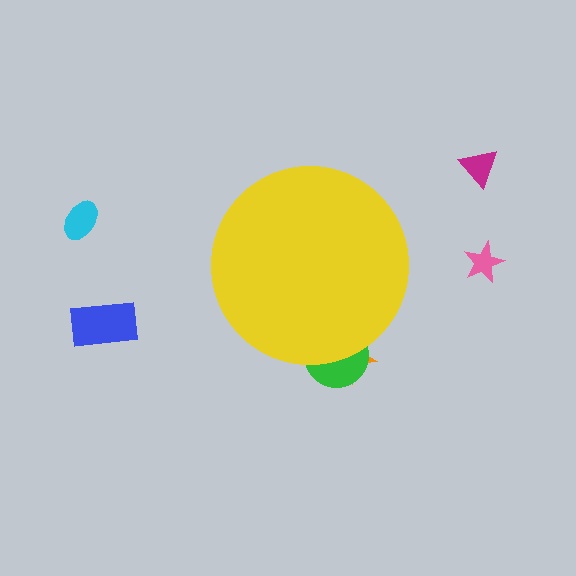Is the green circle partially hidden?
Yes, the green circle is partially hidden behind the yellow circle.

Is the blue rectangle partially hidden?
No, the blue rectangle is fully visible.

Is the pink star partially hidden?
No, the pink star is fully visible.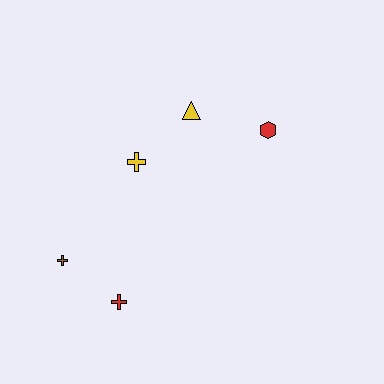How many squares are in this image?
There are no squares.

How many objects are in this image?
There are 5 objects.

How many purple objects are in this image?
There are no purple objects.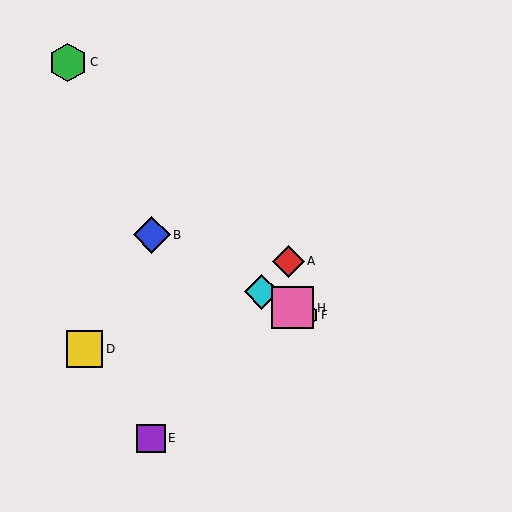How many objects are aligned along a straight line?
4 objects (B, F, G, H) are aligned along a straight line.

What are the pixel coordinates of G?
Object G is at (262, 292).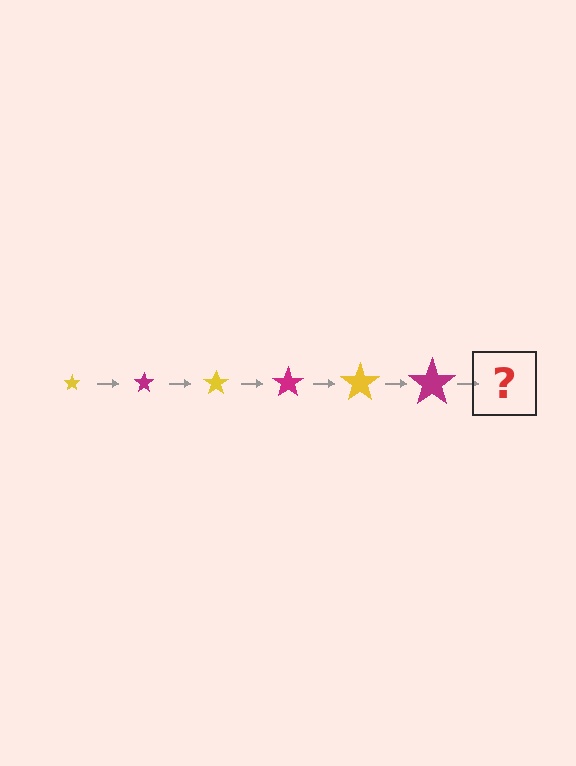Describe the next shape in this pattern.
It should be a yellow star, larger than the previous one.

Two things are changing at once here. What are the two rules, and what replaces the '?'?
The two rules are that the star grows larger each step and the color cycles through yellow and magenta. The '?' should be a yellow star, larger than the previous one.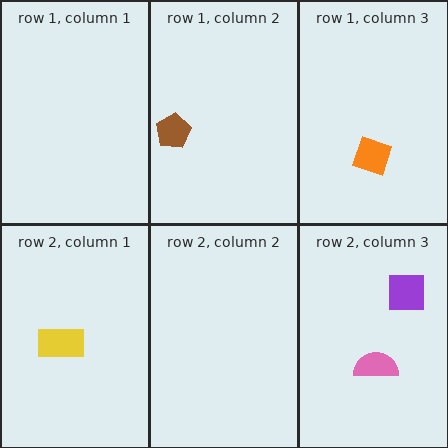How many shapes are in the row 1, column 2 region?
1.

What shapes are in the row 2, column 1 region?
The yellow rectangle.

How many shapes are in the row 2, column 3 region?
2.